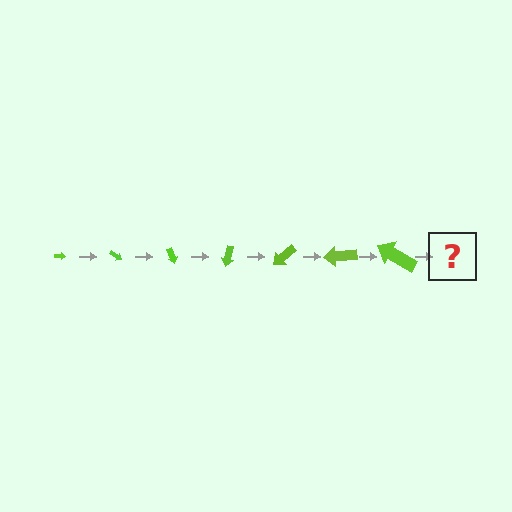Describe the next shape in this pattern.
It should be an arrow, larger than the previous one and rotated 245 degrees from the start.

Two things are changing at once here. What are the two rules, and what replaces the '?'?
The two rules are that the arrow grows larger each step and it rotates 35 degrees each step. The '?' should be an arrow, larger than the previous one and rotated 245 degrees from the start.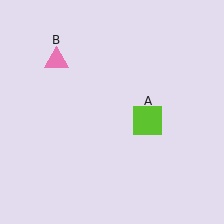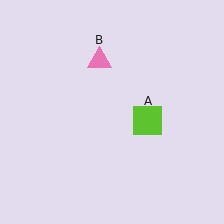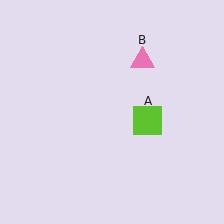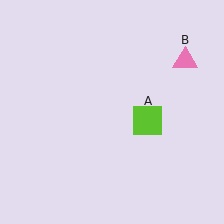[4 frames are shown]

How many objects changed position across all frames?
1 object changed position: pink triangle (object B).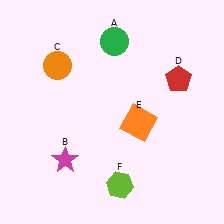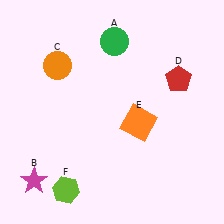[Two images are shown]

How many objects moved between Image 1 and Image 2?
2 objects moved between the two images.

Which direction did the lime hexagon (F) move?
The lime hexagon (F) moved left.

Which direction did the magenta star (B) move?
The magenta star (B) moved left.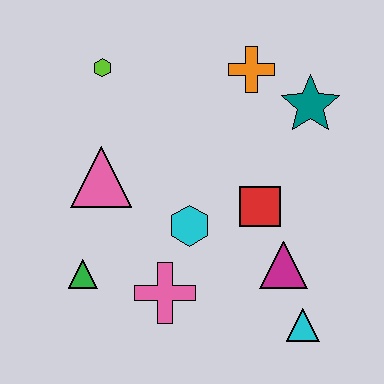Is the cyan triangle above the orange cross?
No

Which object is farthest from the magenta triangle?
The lime hexagon is farthest from the magenta triangle.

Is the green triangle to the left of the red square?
Yes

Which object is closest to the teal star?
The orange cross is closest to the teal star.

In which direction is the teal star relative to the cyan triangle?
The teal star is above the cyan triangle.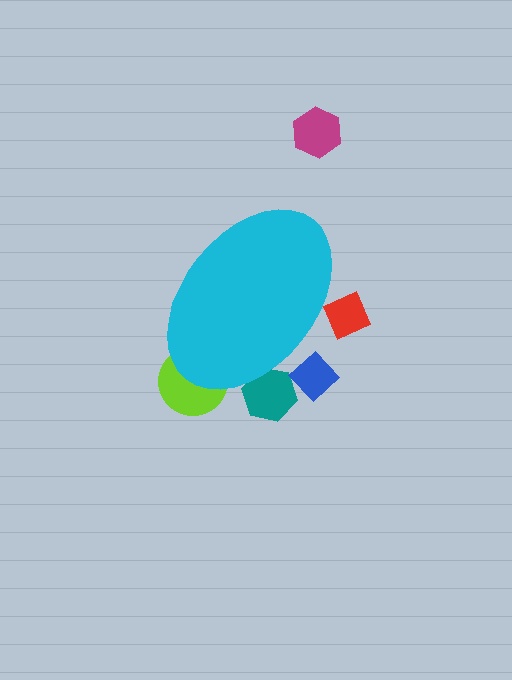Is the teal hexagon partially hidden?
Yes, the teal hexagon is partially hidden behind the cyan ellipse.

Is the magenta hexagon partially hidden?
No, the magenta hexagon is fully visible.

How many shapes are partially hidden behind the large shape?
4 shapes are partially hidden.